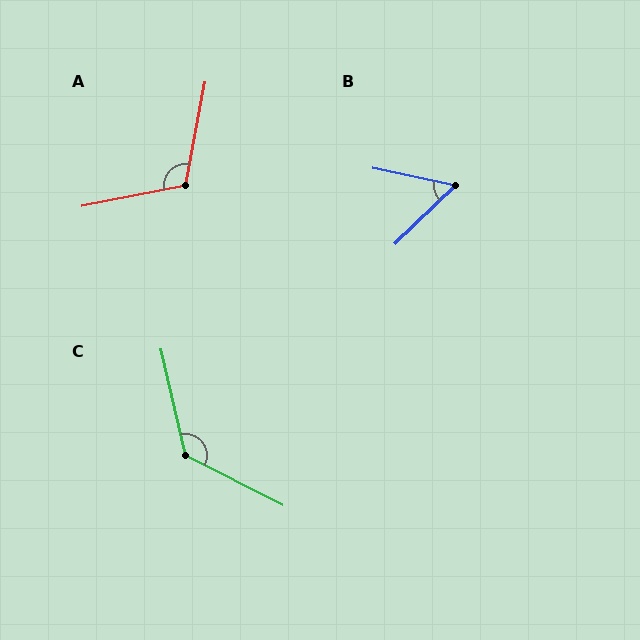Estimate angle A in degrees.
Approximately 112 degrees.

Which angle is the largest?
C, at approximately 130 degrees.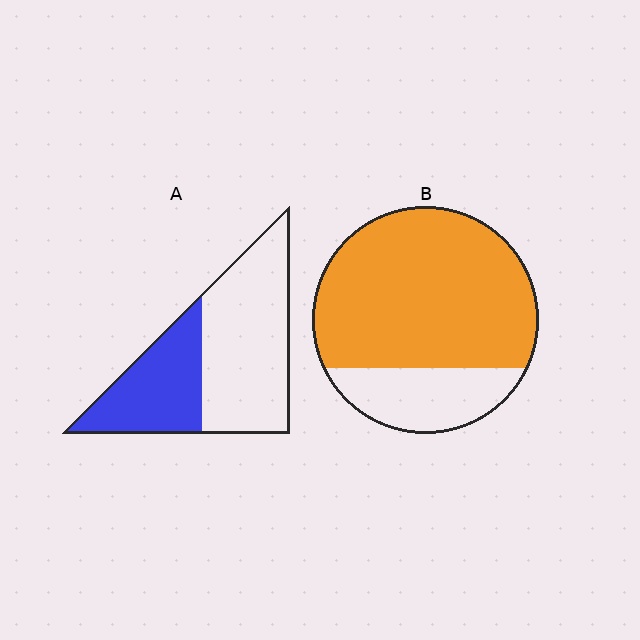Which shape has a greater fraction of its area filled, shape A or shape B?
Shape B.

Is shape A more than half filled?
No.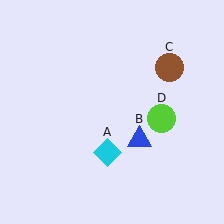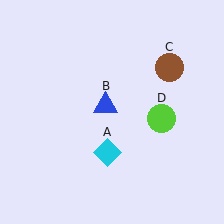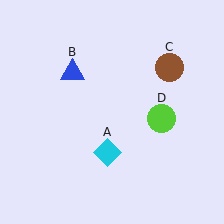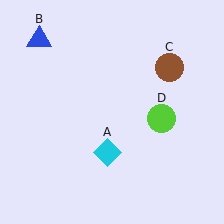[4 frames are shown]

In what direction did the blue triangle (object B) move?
The blue triangle (object B) moved up and to the left.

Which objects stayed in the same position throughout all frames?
Cyan diamond (object A) and brown circle (object C) and lime circle (object D) remained stationary.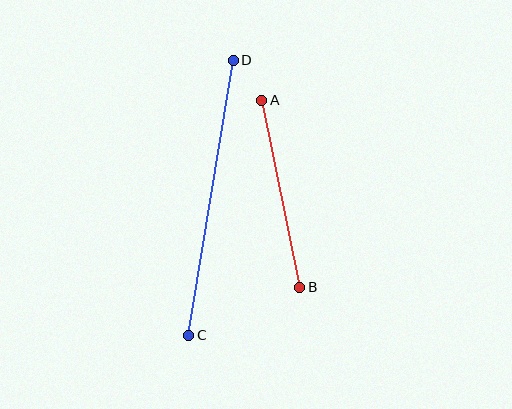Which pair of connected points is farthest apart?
Points C and D are farthest apart.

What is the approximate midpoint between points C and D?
The midpoint is at approximately (211, 198) pixels.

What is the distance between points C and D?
The distance is approximately 279 pixels.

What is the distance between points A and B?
The distance is approximately 191 pixels.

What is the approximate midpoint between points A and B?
The midpoint is at approximately (281, 194) pixels.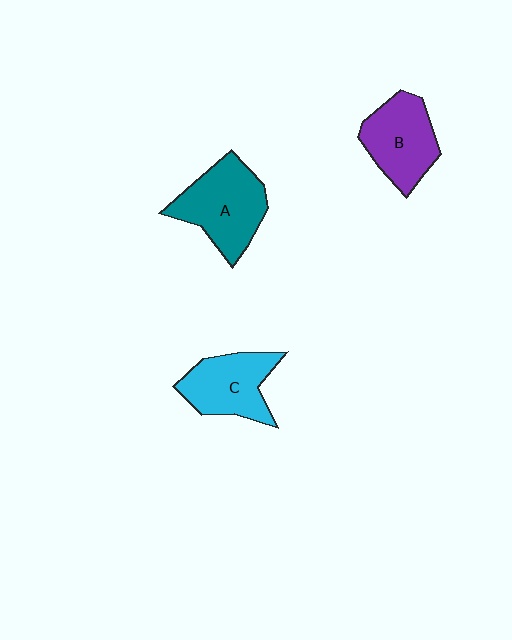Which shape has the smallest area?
Shape C (cyan).